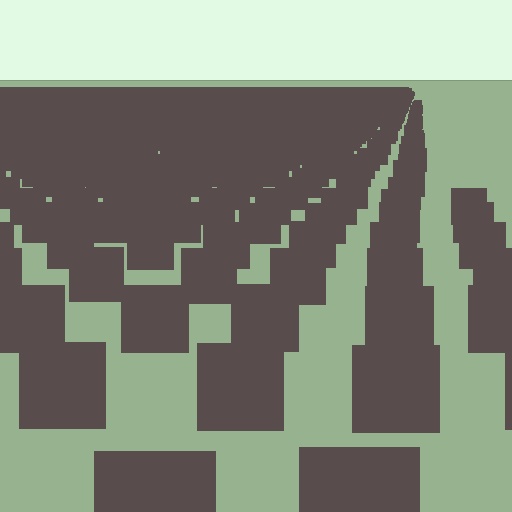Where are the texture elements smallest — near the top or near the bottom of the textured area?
Near the top.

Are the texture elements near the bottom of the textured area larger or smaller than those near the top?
Larger. Near the bottom, elements are closer to the viewer and appear at a bigger on-screen size.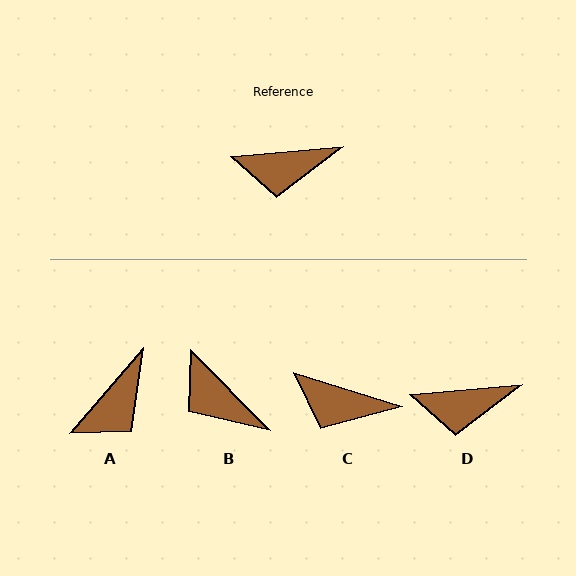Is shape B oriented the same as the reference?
No, it is off by about 50 degrees.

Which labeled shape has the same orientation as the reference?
D.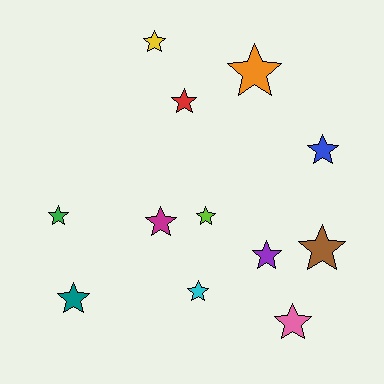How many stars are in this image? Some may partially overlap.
There are 12 stars.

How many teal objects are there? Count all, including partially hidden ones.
There is 1 teal object.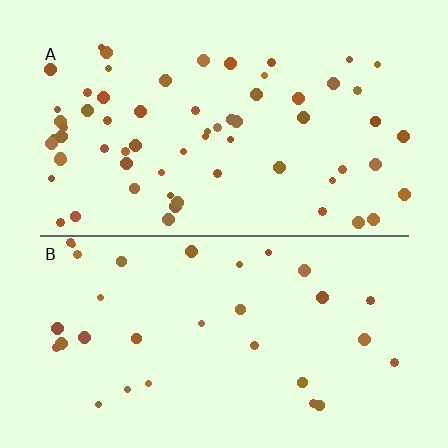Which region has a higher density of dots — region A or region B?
A (the top).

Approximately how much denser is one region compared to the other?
Approximately 2.0× — region A over region B.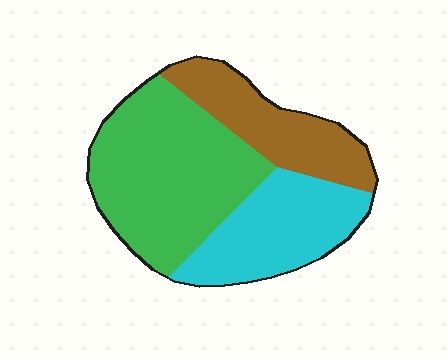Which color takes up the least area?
Brown, at roughly 25%.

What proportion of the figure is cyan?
Cyan covers around 30% of the figure.